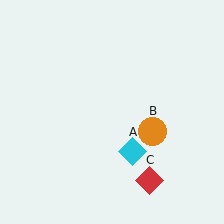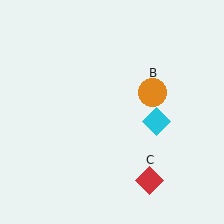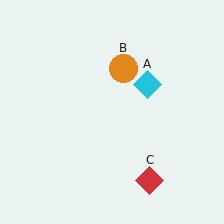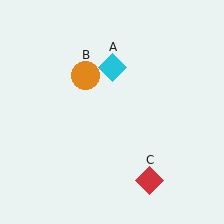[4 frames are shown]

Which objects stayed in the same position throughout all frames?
Red diamond (object C) remained stationary.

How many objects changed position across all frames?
2 objects changed position: cyan diamond (object A), orange circle (object B).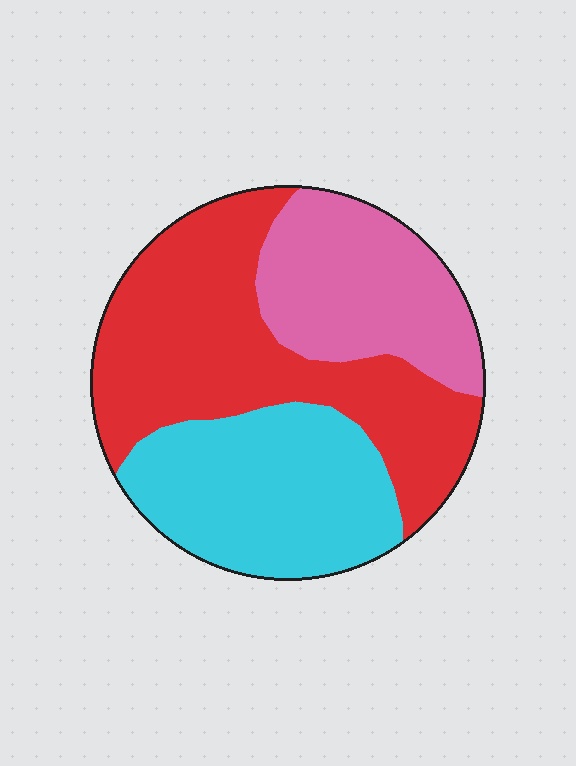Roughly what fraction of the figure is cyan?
Cyan covers roughly 30% of the figure.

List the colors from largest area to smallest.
From largest to smallest: red, cyan, pink.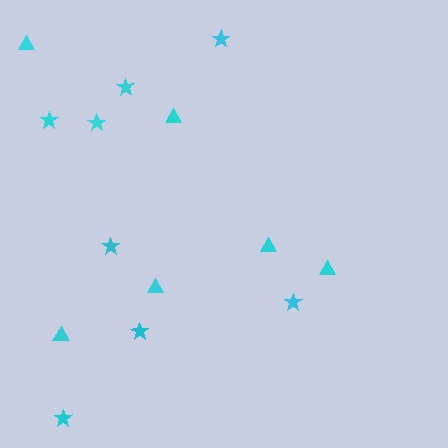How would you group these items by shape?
There are 2 groups: one group of triangles (6) and one group of stars (8).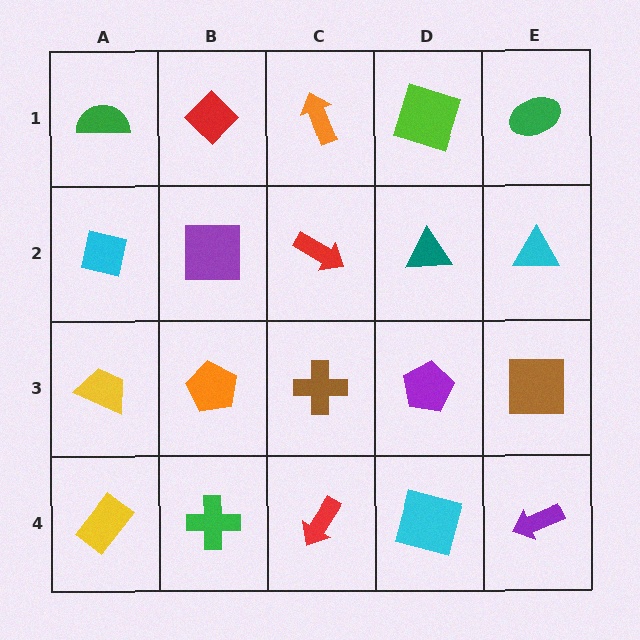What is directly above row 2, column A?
A green semicircle.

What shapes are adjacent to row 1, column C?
A red arrow (row 2, column C), a red diamond (row 1, column B), a lime square (row 1, column D).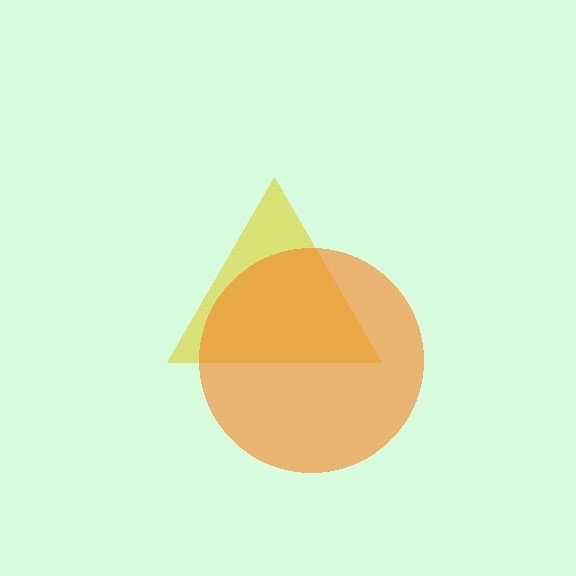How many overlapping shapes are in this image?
There are 2 overlapping shapes in the image.